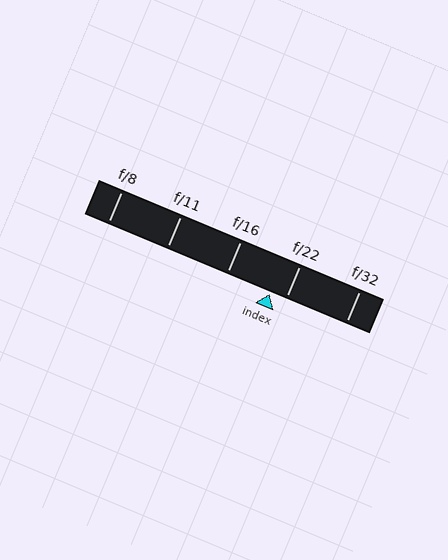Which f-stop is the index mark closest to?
The index mark is closest to f/22.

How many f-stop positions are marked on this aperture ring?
There are 5 f-stop positions marked.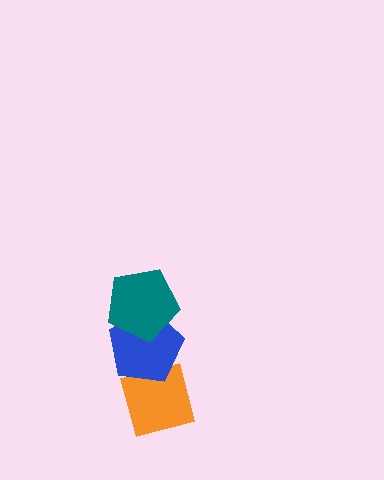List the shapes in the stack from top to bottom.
From top to bottom: the teal pentagon, the blue pentagon, the orange diamond.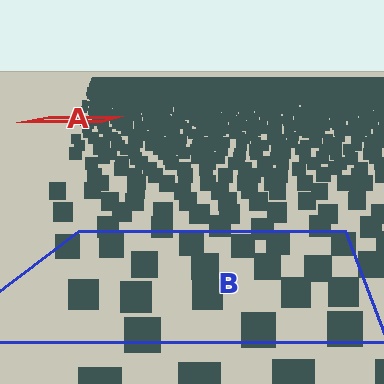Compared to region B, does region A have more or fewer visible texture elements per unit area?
Region A has more texture elements per unit area — they are packed more densely because it is farther away.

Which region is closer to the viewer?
Region B is closer. The texture elements there are larger and more spread out.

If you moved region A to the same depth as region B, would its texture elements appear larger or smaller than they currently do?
They would appear larger. At a closer depth, the same texture elements are projected at a bigger on-screen size.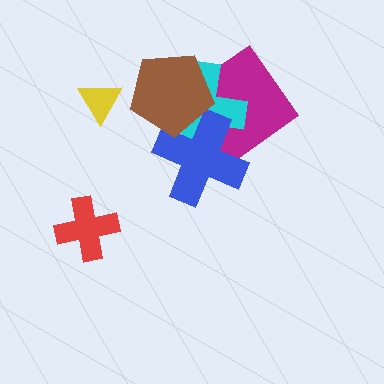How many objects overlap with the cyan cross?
3 objects overlap with the cyan cross.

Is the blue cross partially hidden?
Yes, it is partially covered by another shape.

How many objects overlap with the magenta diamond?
3 objects overlap with the magenta diamond.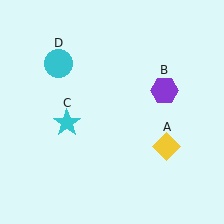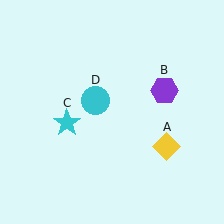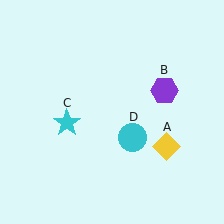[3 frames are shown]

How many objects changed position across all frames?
1 object changed position: cyan circle (object D).